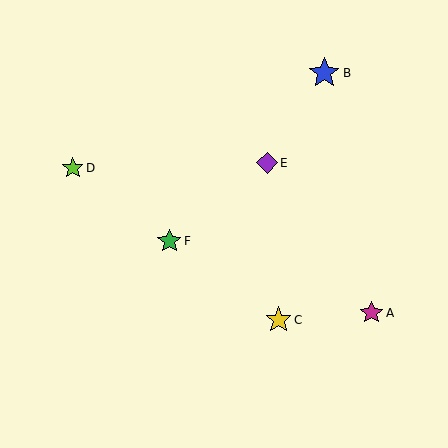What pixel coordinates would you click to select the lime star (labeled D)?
Click at (73, 168) to select the lime star D.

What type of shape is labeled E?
Shape E is a purple diamond.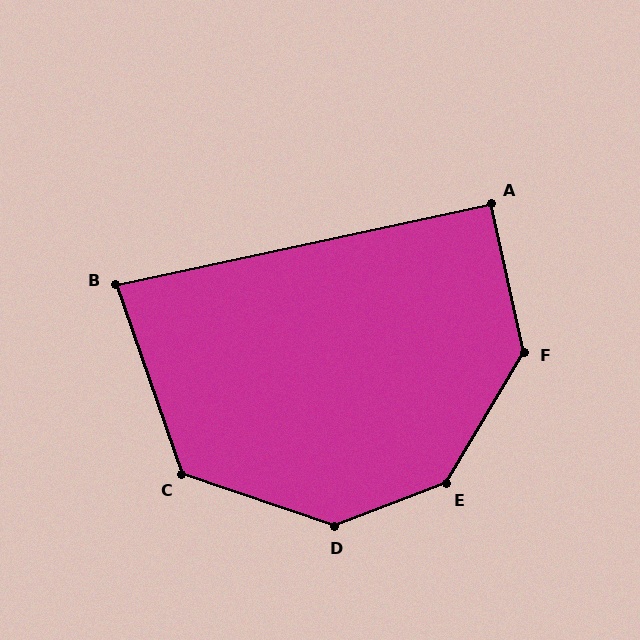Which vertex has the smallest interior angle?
B, at approximately 83 degrees.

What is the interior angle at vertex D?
Approximately 140 degrees (obtuse).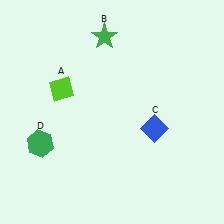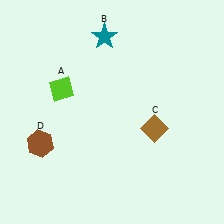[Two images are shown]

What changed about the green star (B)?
In Image 1, B is green. In Image 2, it changed to teal.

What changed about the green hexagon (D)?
In Image 1, D is green. In Image 2, it changed to brown.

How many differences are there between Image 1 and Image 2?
There are 3 differences between the two images.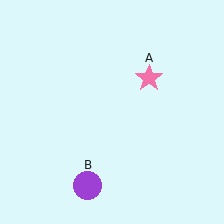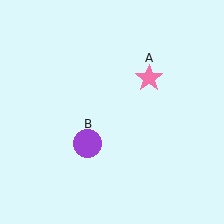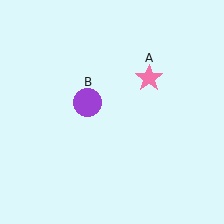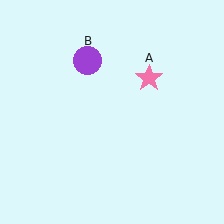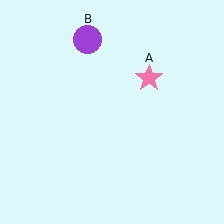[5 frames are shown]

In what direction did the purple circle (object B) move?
The purple circle (object B) moved up.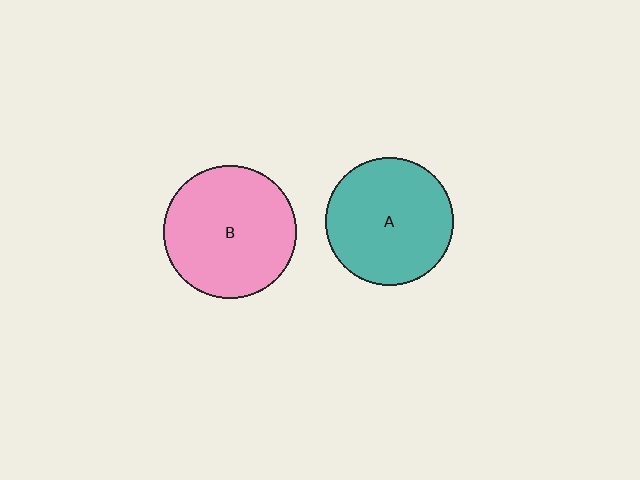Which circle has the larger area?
Circle B (pink).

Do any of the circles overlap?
No, none of the circles overlap.